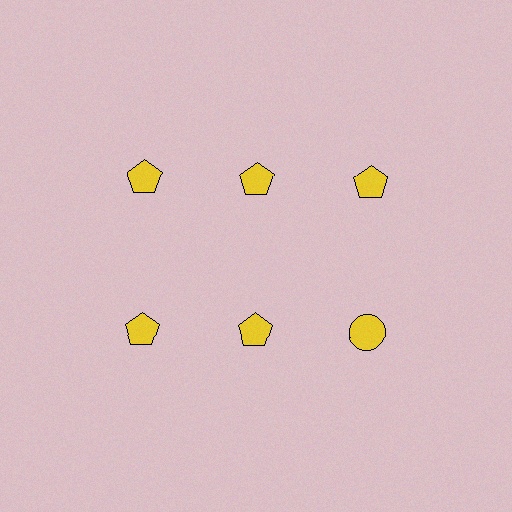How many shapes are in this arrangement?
There are 6 shapes arranged in a grid pattern.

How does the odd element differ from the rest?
It has a different shape: circle instead of pentagon.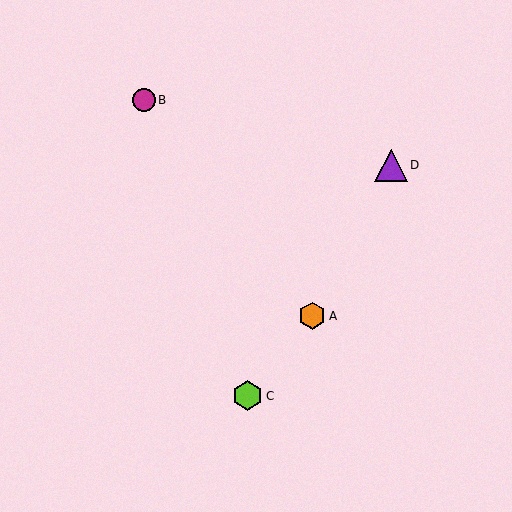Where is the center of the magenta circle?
The center of the magenta circle is at (144, 100).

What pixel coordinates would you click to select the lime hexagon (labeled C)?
Click at (248, 396) to select the lime hexagon C.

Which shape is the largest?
The purple triangle (labeled D) is the largest.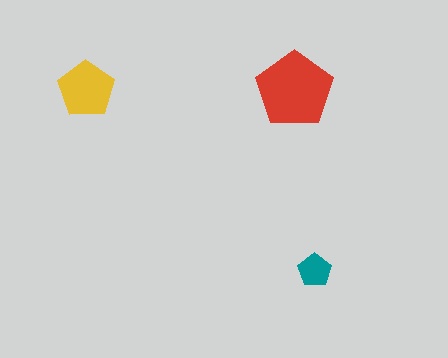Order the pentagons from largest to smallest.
the red one, the yellow one, the teal one.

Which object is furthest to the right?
The teal pentagon is rightmost.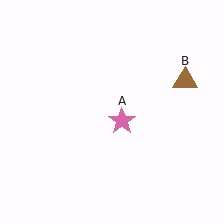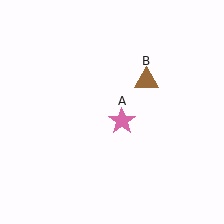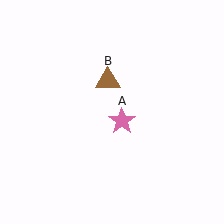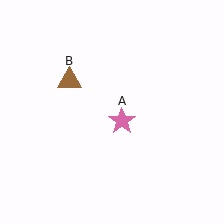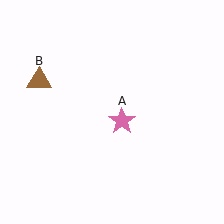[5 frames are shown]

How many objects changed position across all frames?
1 object changed position: brown triangle (object B).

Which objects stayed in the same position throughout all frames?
Pink star (object A) remained stationary.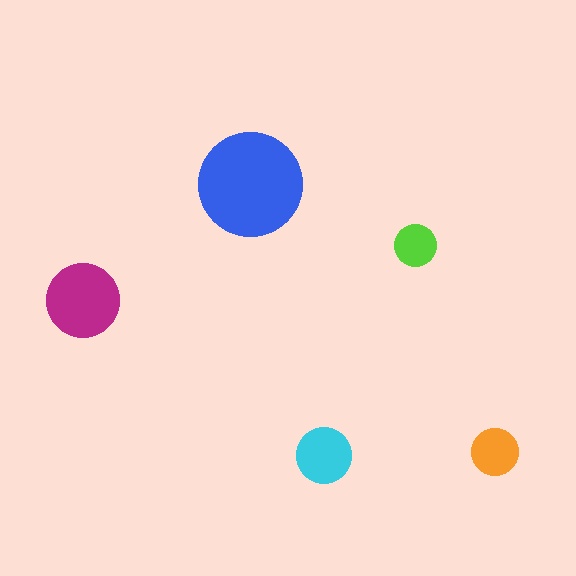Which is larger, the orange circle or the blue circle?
The blue one.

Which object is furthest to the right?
The orange circle is rightmost.